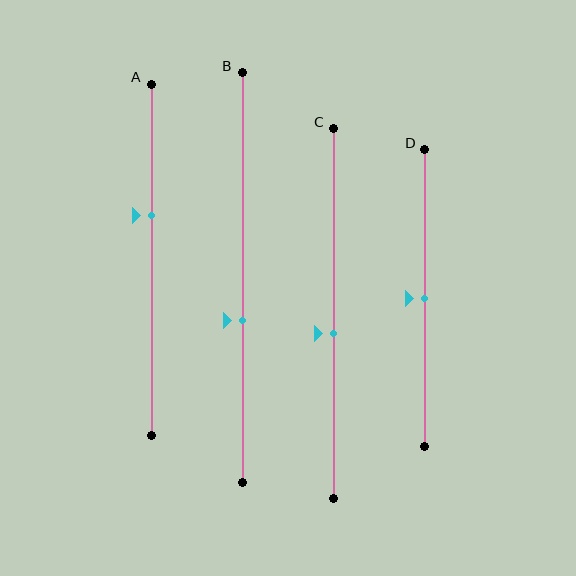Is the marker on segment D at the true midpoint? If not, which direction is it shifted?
Yes, the marker on segment D is at the true midpoint.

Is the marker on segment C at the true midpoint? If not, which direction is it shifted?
No, the marker on segment C is shifted downward by about 5% of the segment length.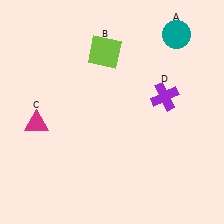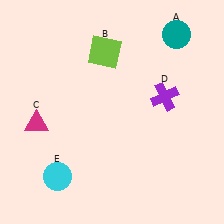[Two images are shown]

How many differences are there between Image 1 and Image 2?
There is 1 difference between the two images.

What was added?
A cyan circle (E) was added in Image 2.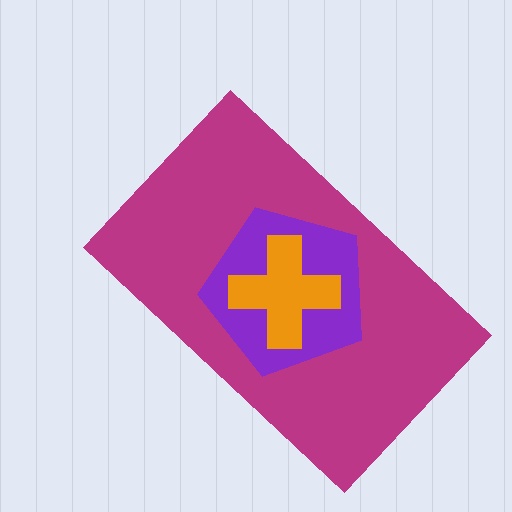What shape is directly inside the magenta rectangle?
The purple pentagon.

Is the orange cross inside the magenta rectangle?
Yes.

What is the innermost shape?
The orange cross.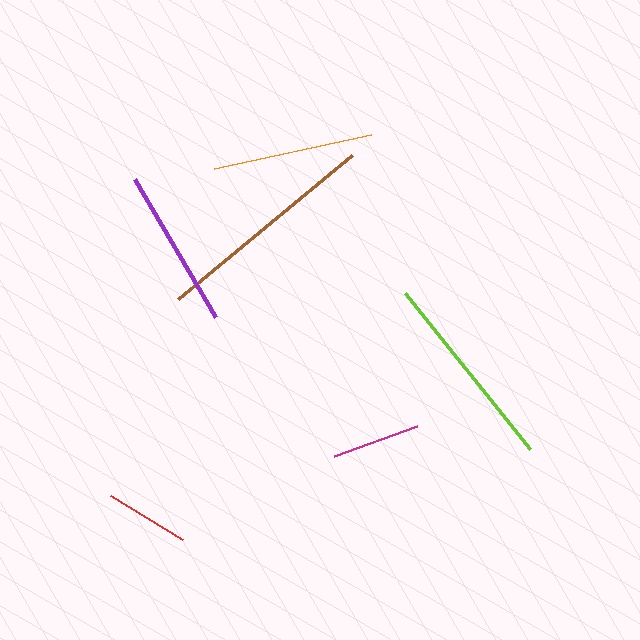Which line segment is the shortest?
The red line is the shortest at approximately 84 pixels.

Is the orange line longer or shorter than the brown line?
The brown line is longer than the orange line.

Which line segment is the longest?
The brown line is the longest at approximately 226 pixels.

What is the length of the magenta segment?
The magenta segment is approximately 88 pixels long.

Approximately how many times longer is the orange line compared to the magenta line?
The orange line is approximately 1.8 times the length of the magenta line.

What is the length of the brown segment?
The brown segment is approximately 226 pixels long.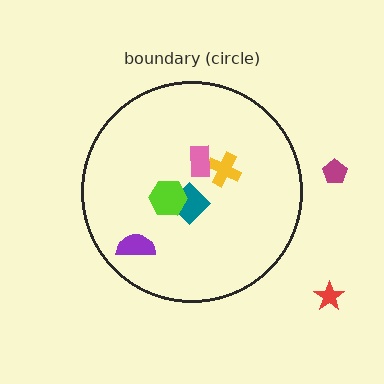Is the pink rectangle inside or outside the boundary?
Inside.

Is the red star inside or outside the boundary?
Outside.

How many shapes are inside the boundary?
5 inside, 2 outside.